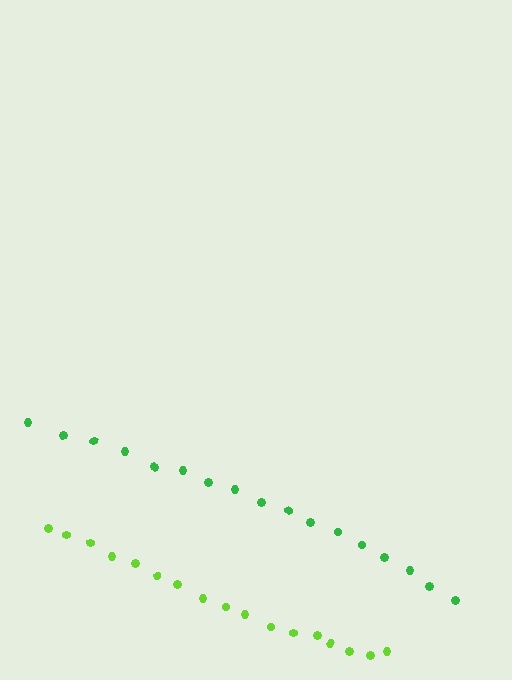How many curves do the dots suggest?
There are 2 distinct paths.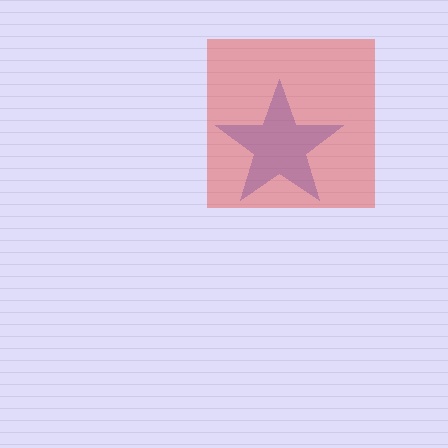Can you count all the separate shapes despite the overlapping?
Yes, there are 2 separate shapes.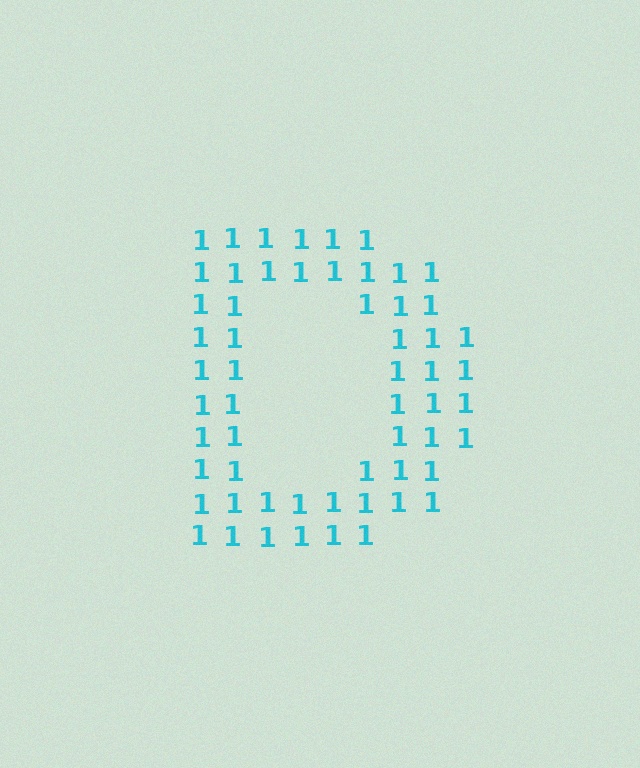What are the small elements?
The small elements are digit 1's.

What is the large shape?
The large shape is the letter D.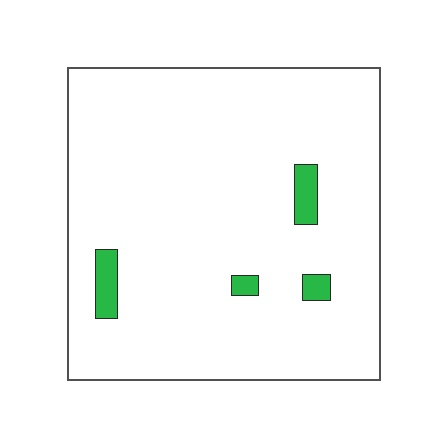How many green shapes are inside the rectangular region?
4.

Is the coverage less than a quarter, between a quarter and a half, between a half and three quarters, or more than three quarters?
Less than a quarter.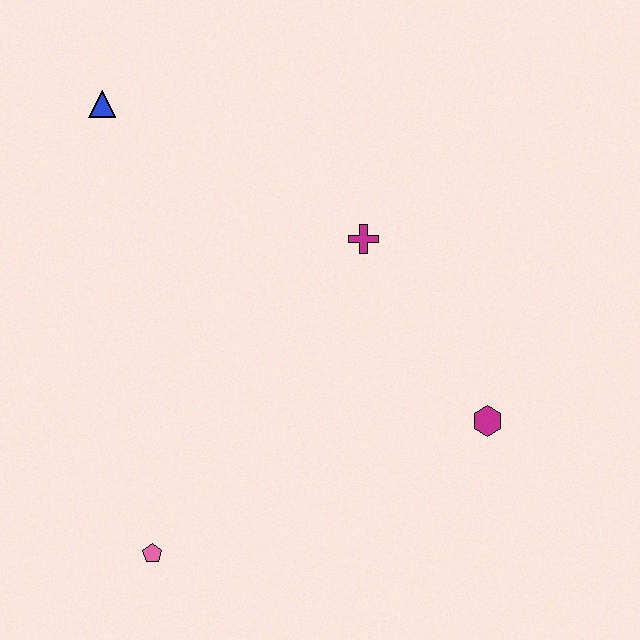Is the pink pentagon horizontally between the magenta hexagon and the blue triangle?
Yes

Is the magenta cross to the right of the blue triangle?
Yes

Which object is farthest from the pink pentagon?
The blue triangle is farthest from the pink pentagon.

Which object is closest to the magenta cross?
The magenta hexagon is closest to the magenta cross.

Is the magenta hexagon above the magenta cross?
No